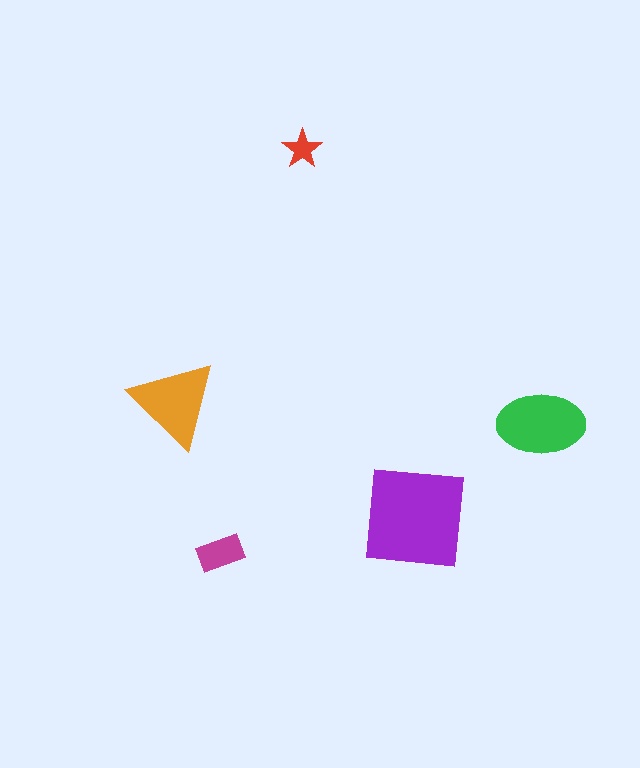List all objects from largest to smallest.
The purple square, the green ellipse, the orange triangle, the magenta rectangle, the red star.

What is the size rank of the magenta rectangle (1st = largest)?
4th.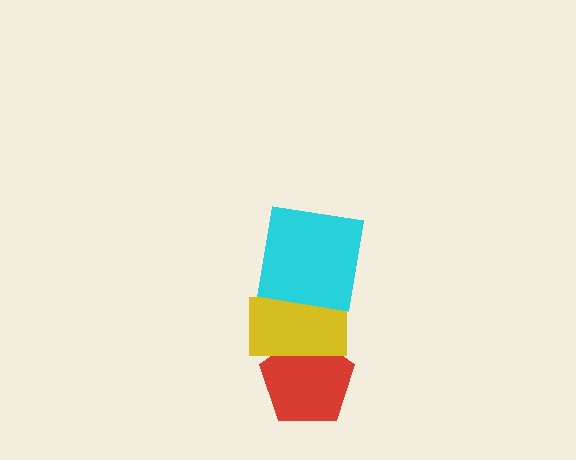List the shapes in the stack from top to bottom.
From top to bottom: the cyan square, the yellow rectangle, the red pentagon.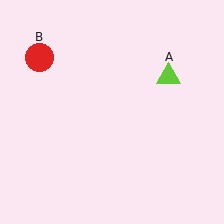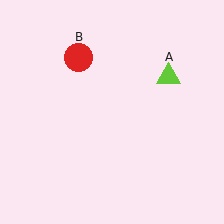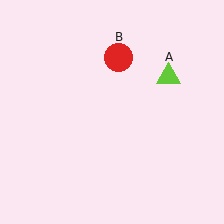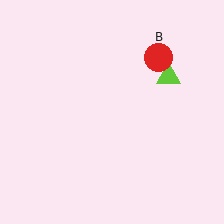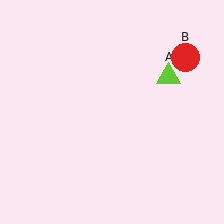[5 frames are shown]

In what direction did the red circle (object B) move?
The red circle (object B) moved right.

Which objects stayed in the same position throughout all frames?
Lime triangle (object A) remained stationary.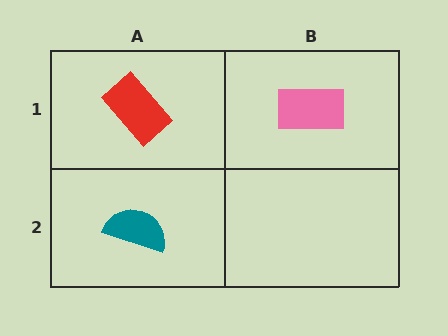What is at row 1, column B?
A pink rectangle.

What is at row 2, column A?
A teal semicircle.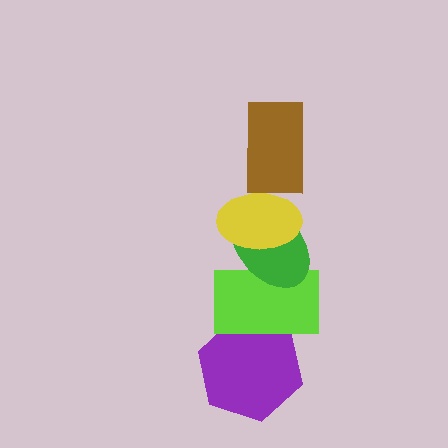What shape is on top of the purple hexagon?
The lime rectangle is on top of the purple hexagon.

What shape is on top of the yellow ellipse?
The brown rectangle is on top of the yellow ellipse.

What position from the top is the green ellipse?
The green ellipse is 3rd from the top.